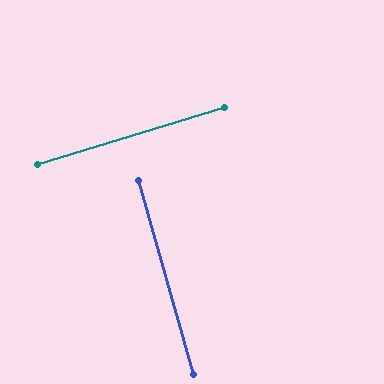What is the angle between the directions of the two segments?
Approximately 89 degrees.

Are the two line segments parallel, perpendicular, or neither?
Perpendicular — they meet at approximately 89°.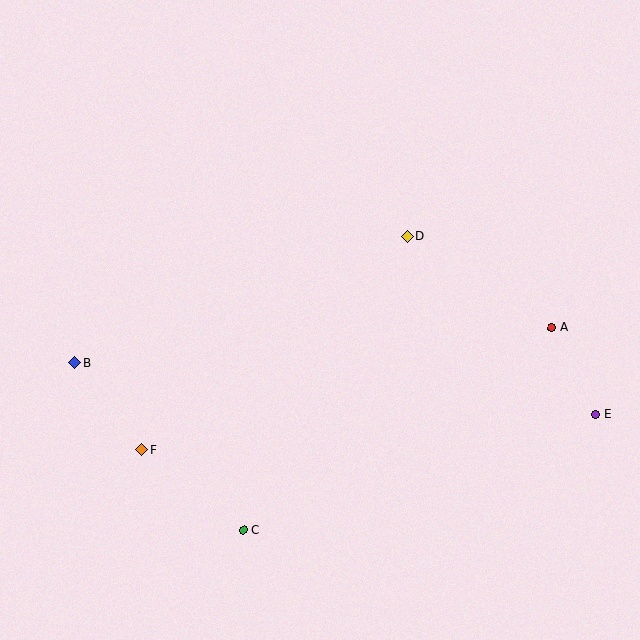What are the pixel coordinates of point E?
Point E is at (595, 414).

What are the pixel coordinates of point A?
Point A is at (552, 328).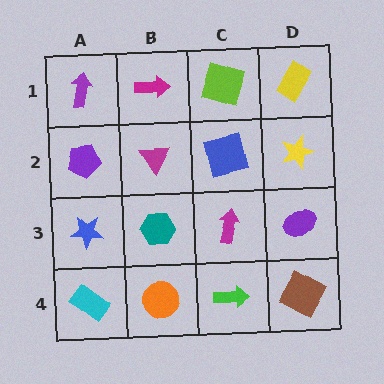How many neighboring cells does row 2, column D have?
3.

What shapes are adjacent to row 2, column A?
A purple arrow (row 1, column A), a blue star (row 3, column A), a magenta triangle (row 2, column B).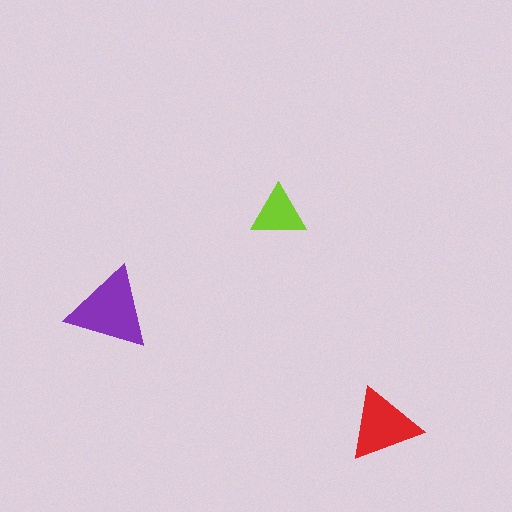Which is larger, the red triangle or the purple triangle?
The purple one.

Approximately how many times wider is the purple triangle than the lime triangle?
About 1.5 times wider.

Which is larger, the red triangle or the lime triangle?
The red one.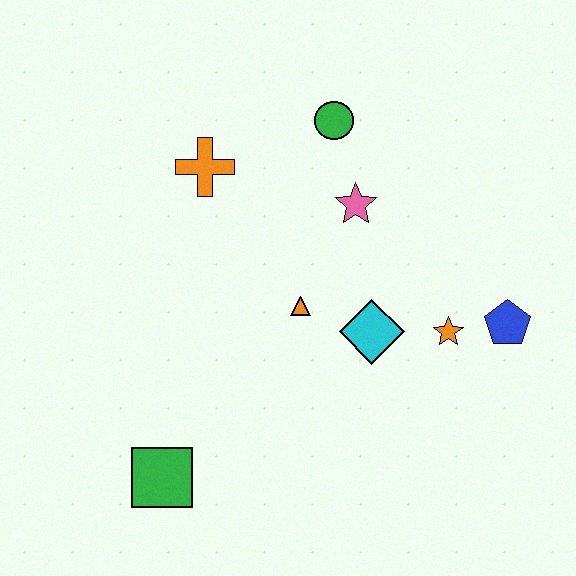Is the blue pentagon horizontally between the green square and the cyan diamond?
No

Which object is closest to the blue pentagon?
The orange star is closest to the blue pentagon.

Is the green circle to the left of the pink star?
Yes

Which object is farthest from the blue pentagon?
The green square is farthest from the blue pentagon.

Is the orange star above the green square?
Yes